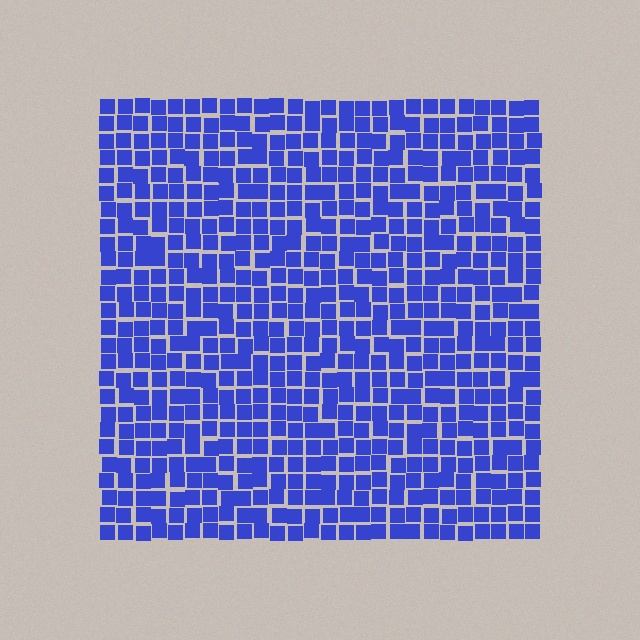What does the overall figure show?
The overall figure shows a square.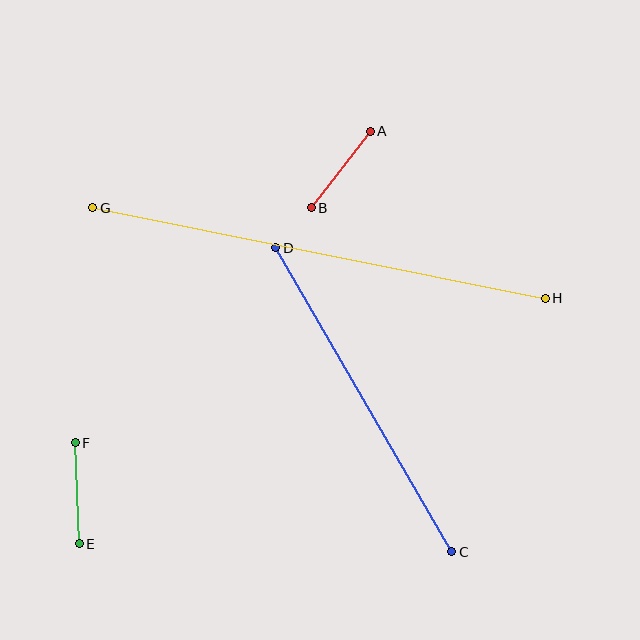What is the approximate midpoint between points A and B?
The midpoint is at approximately (341, 170) pixels.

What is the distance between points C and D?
The distance is approximately 351 pixels.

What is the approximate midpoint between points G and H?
The midpoint is at approximately (319, 253) pixels.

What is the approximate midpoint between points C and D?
The midpoint is at approximately (364, 400) pixels.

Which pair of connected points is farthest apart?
Points G and H are farthest apart.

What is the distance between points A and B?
The distance is approximately 97 pixels.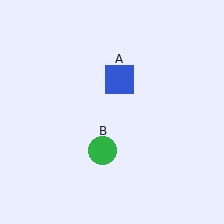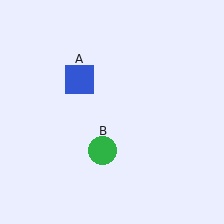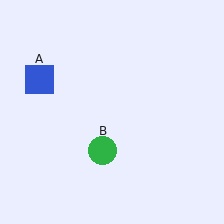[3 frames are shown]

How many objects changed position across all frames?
1 object changed position: blue square (object A).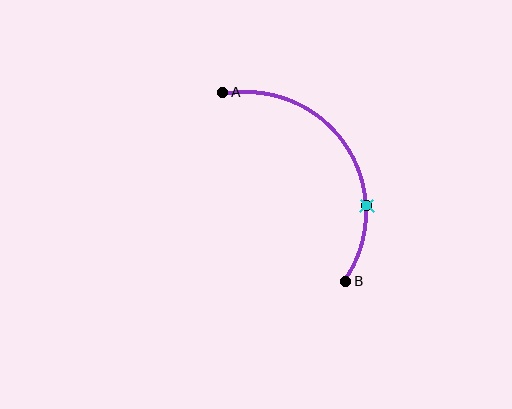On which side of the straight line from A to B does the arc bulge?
The arc bulges to the right of the straight line connecting A and B.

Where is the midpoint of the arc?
The arc midpoint is the point on the curve farthest from the straight line joining A and B. It sits to the right of that line.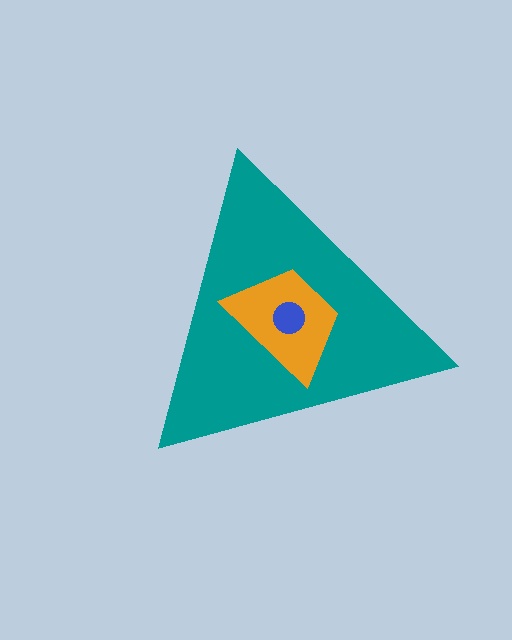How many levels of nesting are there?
3.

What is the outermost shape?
The teal triangle.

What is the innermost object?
The blue circle.